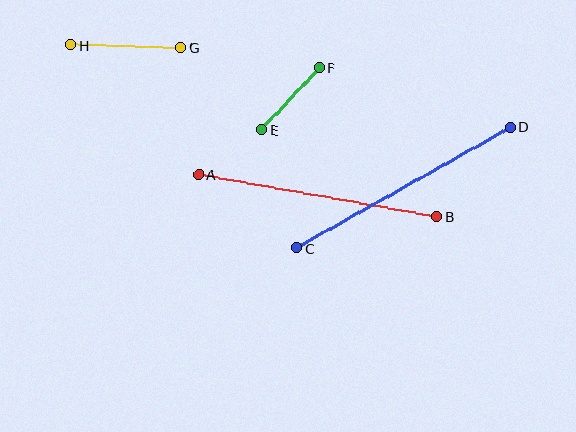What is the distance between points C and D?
The distance is approximately 246 pixels.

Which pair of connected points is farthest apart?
Points C and D are farthest apart.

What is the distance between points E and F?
The distance is approximately 85 pixels.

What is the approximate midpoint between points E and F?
The midpoint is at approximately (291, 99) pixels.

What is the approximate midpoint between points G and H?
The midpoint is at approximately (126, 46) pixels.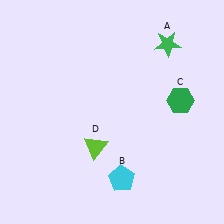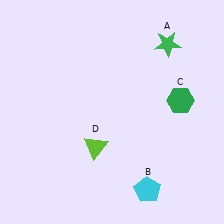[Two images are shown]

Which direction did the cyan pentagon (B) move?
The cyan pentagon (B) moved right.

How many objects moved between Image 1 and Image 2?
1 object moved between the two images.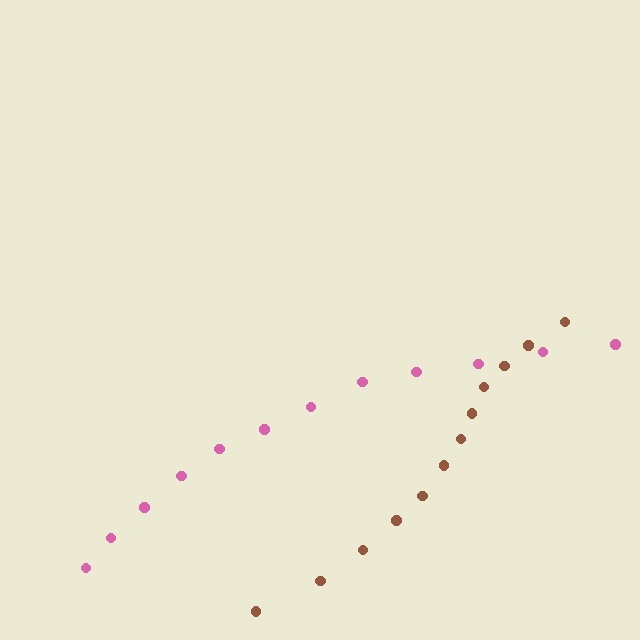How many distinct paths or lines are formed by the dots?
There are 2 distinct paths.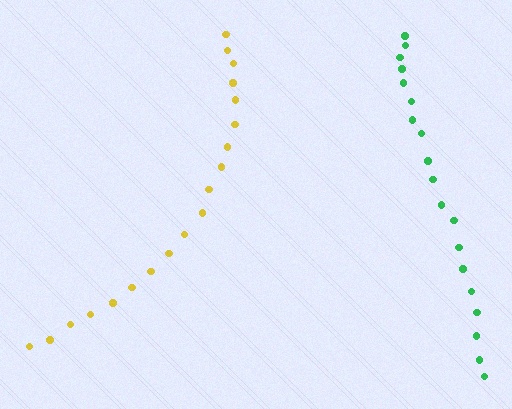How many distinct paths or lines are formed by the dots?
There are 2 distinct paths.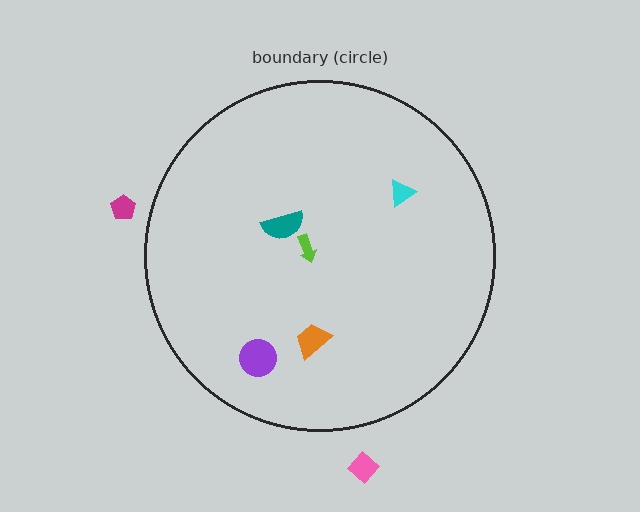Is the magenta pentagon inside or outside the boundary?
Outside.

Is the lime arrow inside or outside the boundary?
Inside.